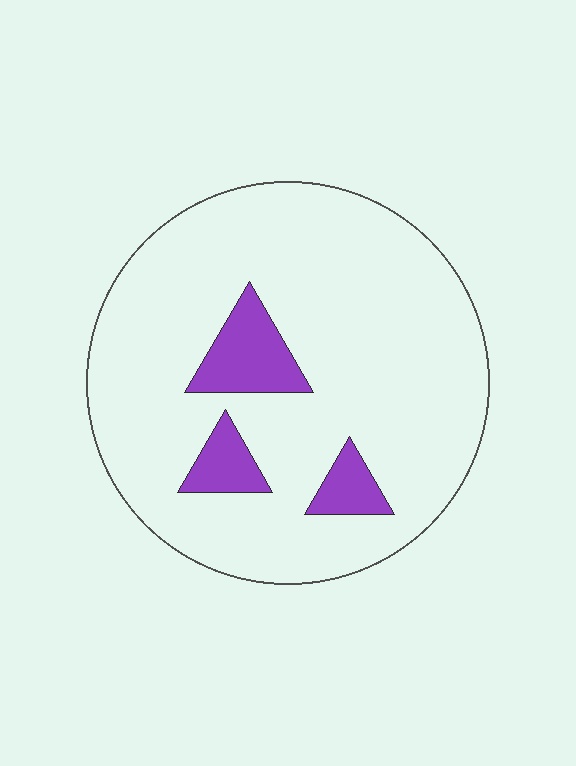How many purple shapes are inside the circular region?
3.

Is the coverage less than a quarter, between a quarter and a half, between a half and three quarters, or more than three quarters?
Less than a quarter.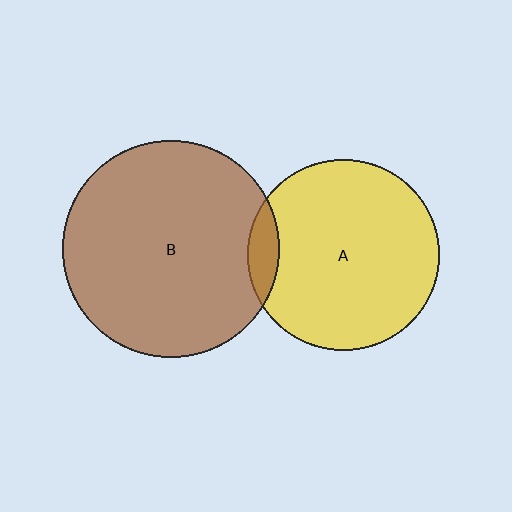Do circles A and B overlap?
Yes.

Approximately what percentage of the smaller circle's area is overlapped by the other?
Approximately 10%.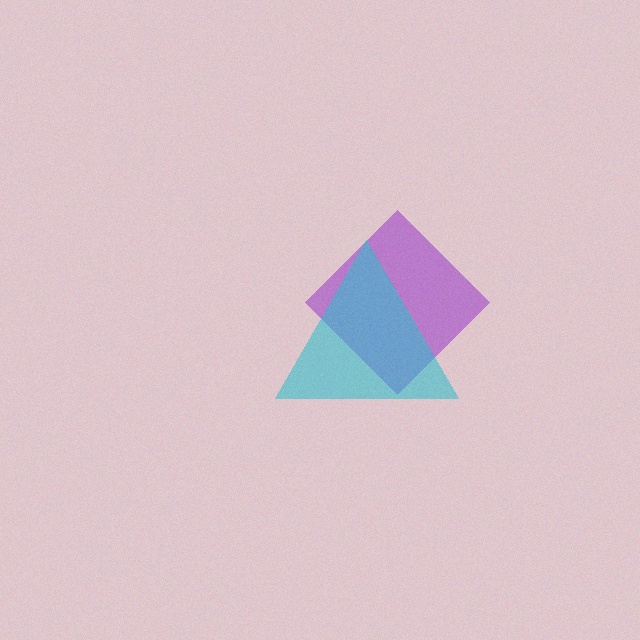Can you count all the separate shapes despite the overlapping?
Yes, there are 2 separate shapes.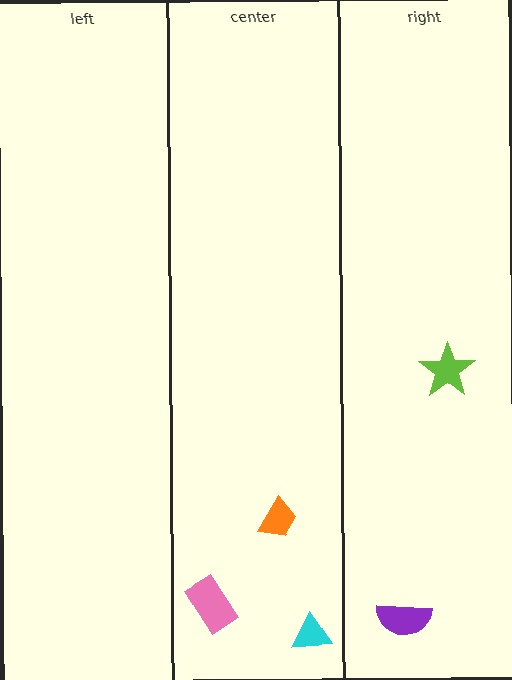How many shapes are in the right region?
2.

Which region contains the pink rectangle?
The center region.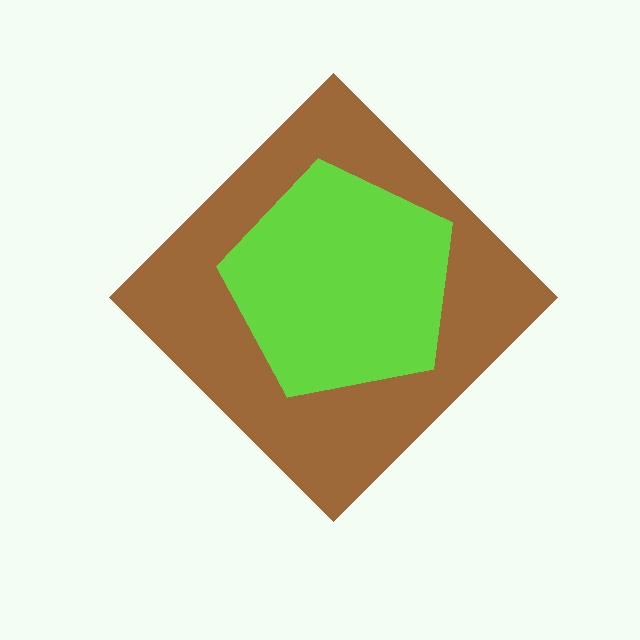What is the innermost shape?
The lime pentagon.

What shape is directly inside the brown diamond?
The lime pentagon.